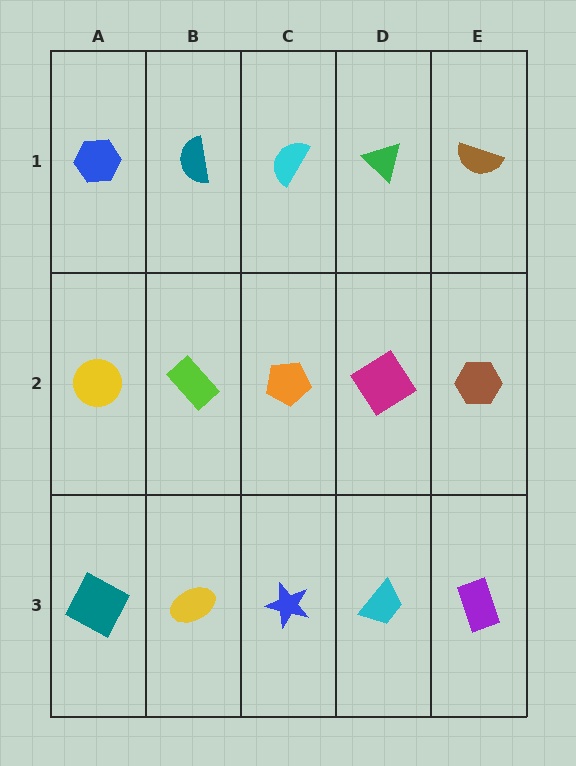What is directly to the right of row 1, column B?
A cyan semicircle.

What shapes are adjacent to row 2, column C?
A cyan semicircle (row 1, column C), a blue star (row 3, column C), a lime rectangle (row 2, column B), a magenta diamond (row 2, column D).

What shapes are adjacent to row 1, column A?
A yellow circle (row 2, column A), a teal semicircle (row 1, column B).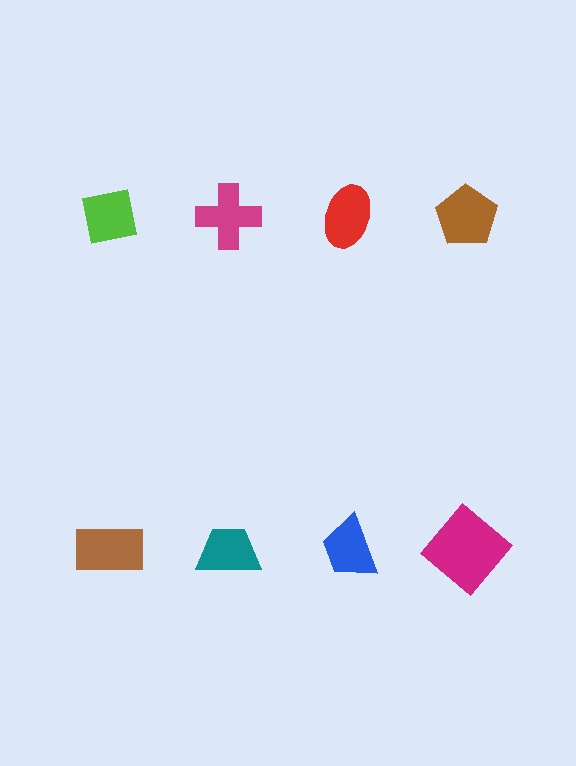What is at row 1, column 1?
A lime square.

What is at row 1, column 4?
A brown pentagon.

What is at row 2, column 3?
A blue trapezoid.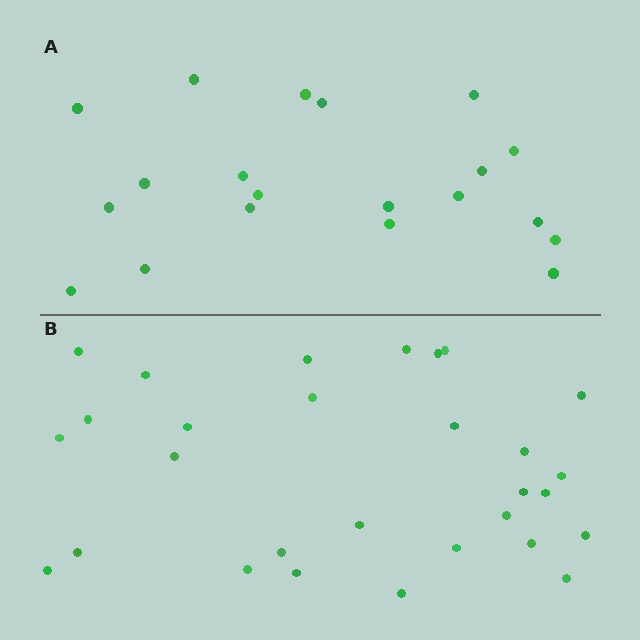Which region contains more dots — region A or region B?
Region B (the bottom region) has more dots.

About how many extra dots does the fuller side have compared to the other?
Region B has roughly 8 or so more dots than region A.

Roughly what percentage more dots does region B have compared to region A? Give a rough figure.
About 45% more.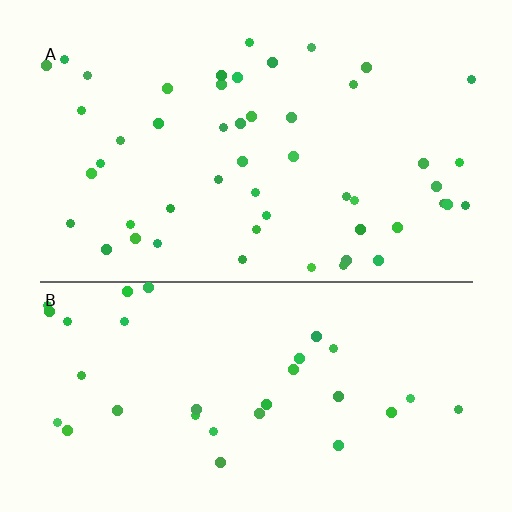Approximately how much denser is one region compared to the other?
Approximately 1.5× — region A over region B.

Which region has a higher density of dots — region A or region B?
A (the top).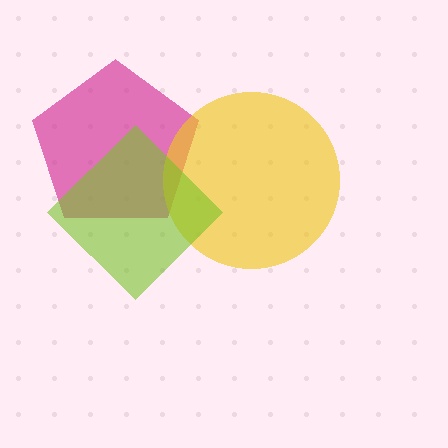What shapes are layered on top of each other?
The layered shapes are: a magenta pentagon, a yellow circle, a lime diamond.